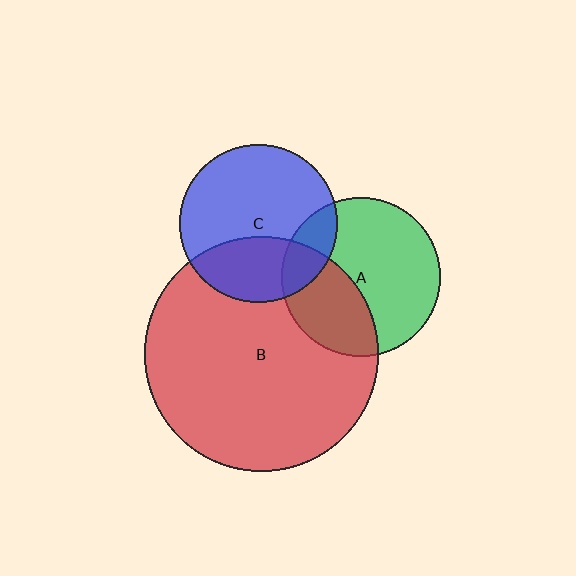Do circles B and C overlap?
Yes.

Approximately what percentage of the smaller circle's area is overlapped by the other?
Approximately 35%.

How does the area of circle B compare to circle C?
Approximately 2.2 times.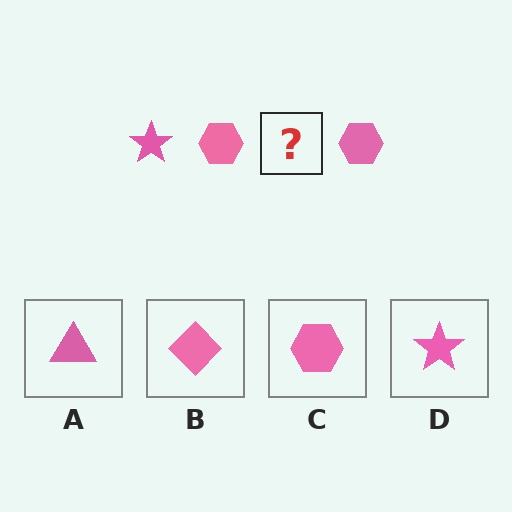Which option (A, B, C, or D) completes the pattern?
D.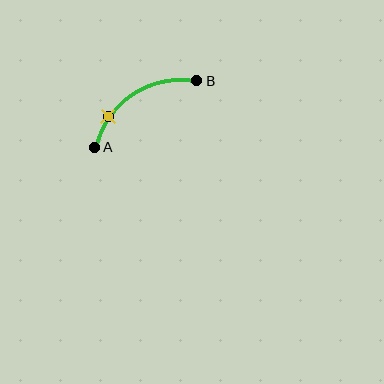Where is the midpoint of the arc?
The arc midpoint is the point on the curve farthest from the straight line joining A and B. It sits above that line.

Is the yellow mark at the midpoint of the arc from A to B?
No. The yellow mark lies on the arc but is closer to endpoint A. The arc midpoint would be at the point on the curve equidistant along the arc from both A and B.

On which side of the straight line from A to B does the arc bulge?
The arc bulges above the straight line connecting A and B.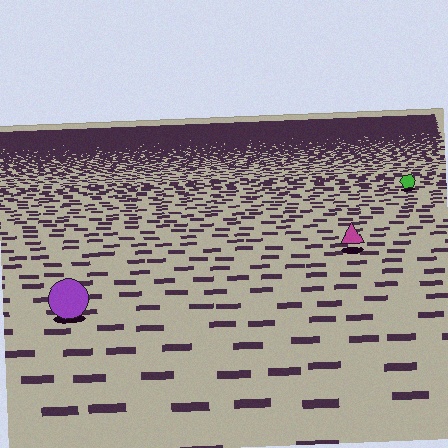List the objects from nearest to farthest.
From nearest to farthest: the purple circle, the magenta triangle, the green hexagon.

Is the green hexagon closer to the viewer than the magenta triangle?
No. The magenta triangle is closer — you can tell from the texture gradient: the ground texture is coarser near it.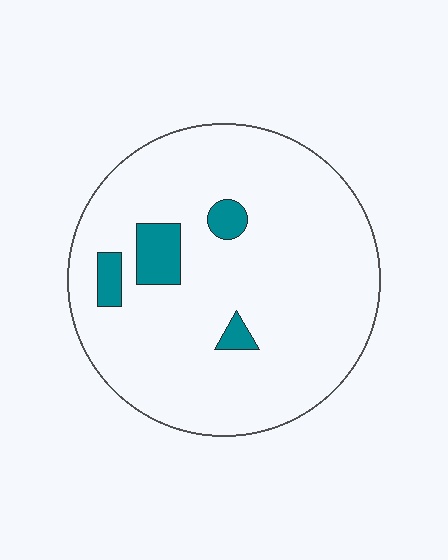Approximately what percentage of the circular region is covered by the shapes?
Approximately 10%.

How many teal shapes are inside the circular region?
4.